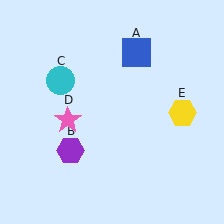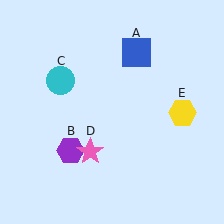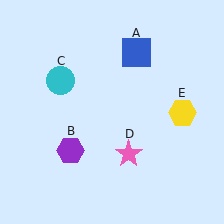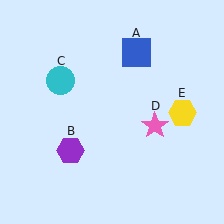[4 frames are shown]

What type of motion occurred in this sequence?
The pink star (object D) rotated counterclockwise around the center of the scene.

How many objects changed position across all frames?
1 object changed position: pink star (object D).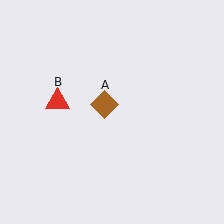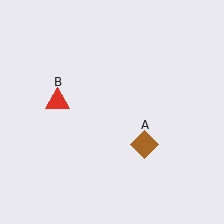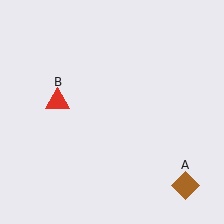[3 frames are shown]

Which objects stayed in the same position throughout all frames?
Red triangle (object B) remained stationary.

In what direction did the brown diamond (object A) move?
The brown diamond (object A) moved down and to the right.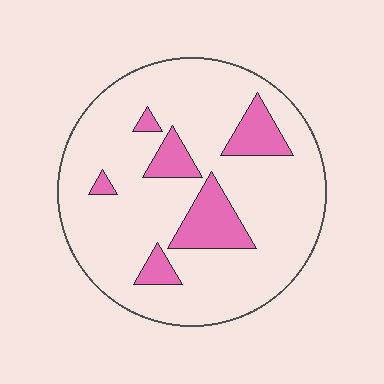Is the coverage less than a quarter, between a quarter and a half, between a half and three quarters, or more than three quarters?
Less than a quarter.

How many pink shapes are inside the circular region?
6.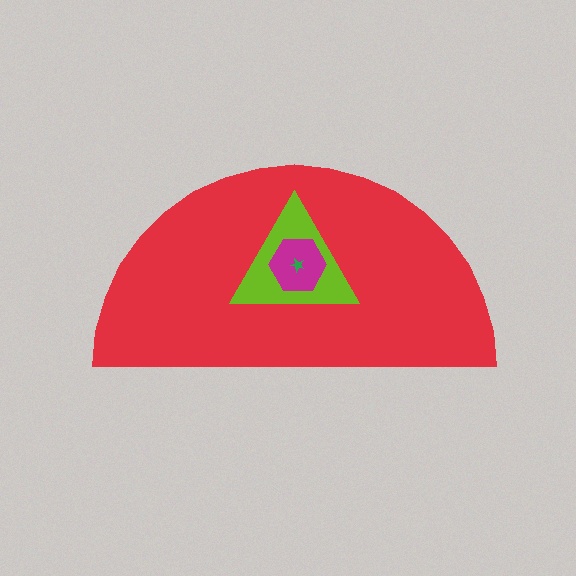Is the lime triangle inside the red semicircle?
Yes.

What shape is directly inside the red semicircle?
The lime triangle.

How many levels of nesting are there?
4.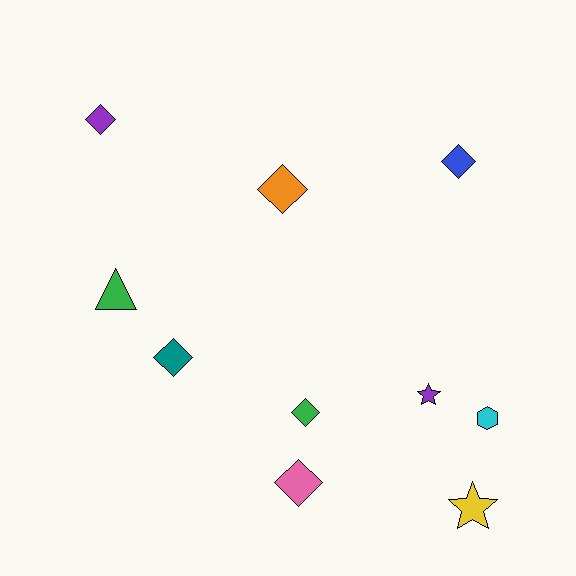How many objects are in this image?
There are 10 objects.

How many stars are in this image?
There are 2 stars.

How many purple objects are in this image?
There are 2 purple objects.